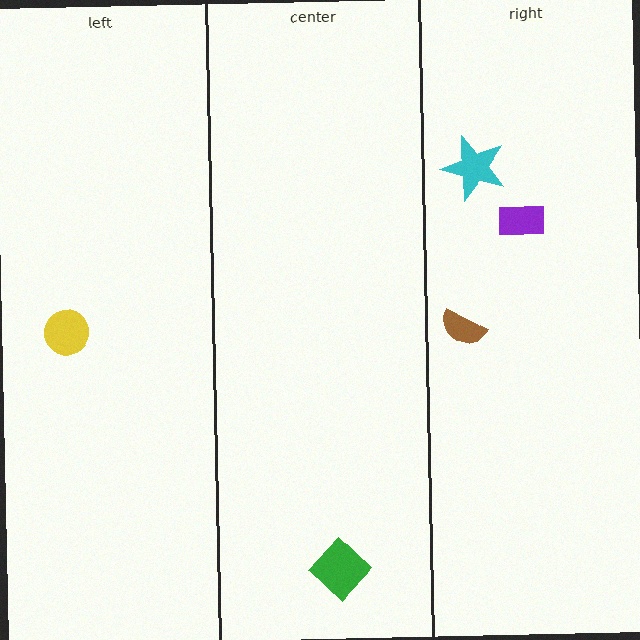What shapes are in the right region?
The cyan star, the purple rectangle, the brown semicircle.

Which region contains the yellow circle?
The left region.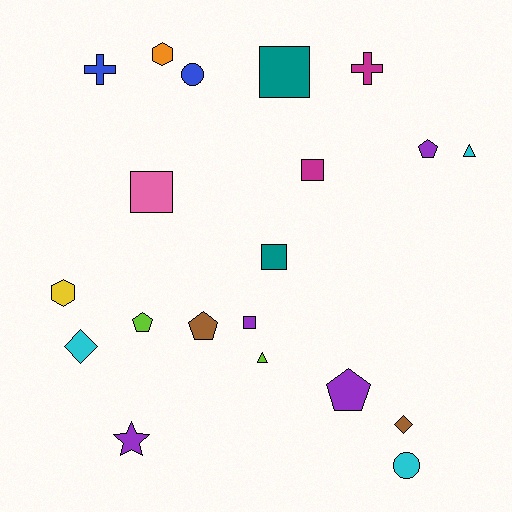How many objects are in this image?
There are 20 objects.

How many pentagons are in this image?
There are 4 pentagons.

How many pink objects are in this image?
There is 1 pink object.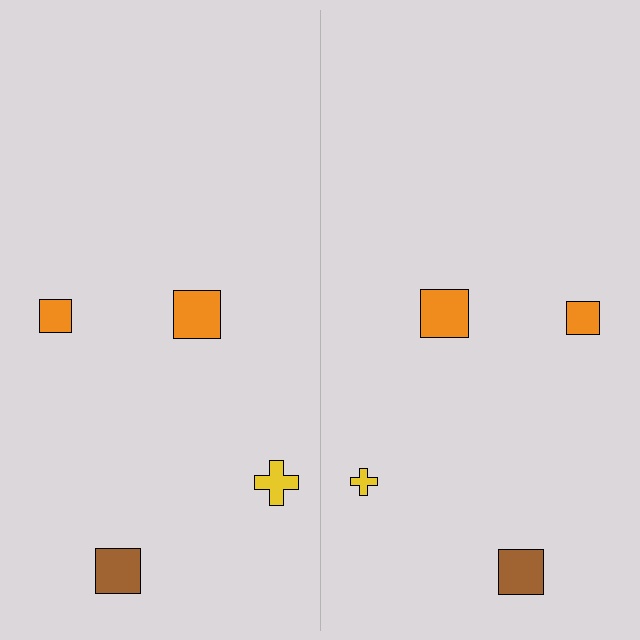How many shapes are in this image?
There are 8 shapes in this image.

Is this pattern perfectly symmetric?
No, the pattern is not perfectly symmetric. The yellow cross on the right side has a different size than its mirror counterpart.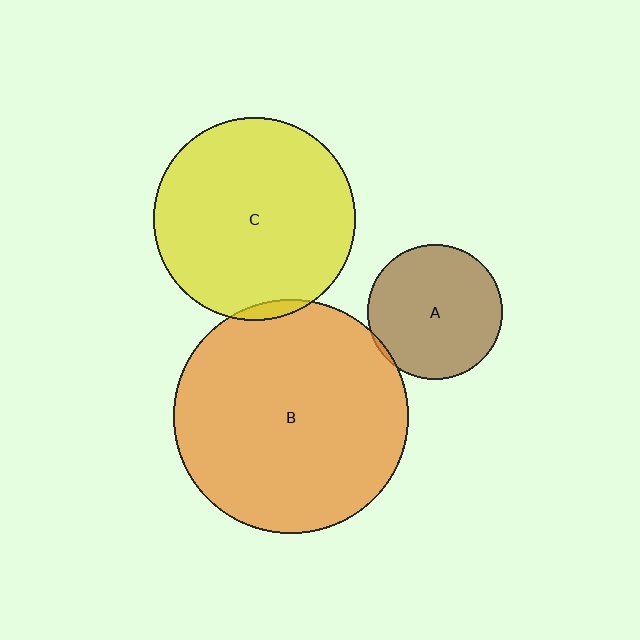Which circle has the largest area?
Circle B (orange).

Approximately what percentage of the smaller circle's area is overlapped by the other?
Approximately 5%.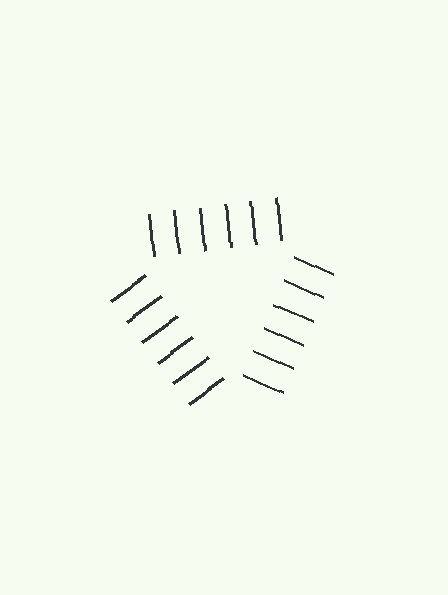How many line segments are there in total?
18 — 6 along each of the 3 edges.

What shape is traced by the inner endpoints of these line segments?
An illusory triangle — the line segments terminate on its edges but no continuous stroke is drawn.